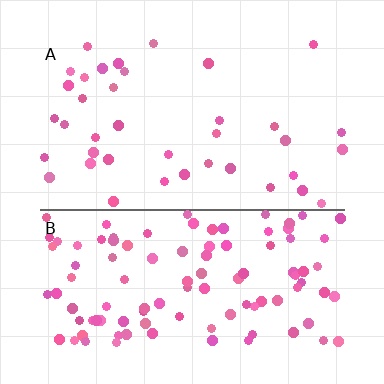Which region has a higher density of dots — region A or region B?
B (the bottom).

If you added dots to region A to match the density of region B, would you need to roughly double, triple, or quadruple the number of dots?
Approximately triple.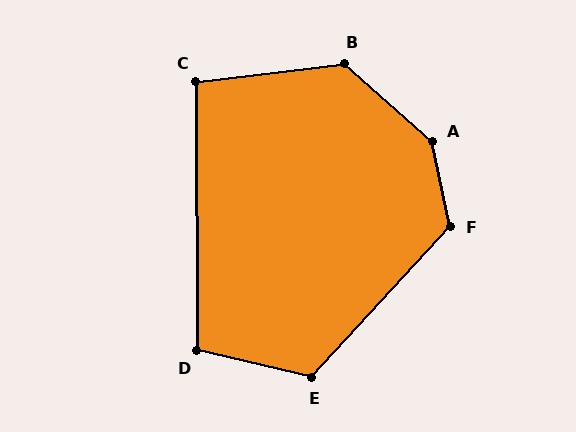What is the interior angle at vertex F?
Approximately 126 degrees (obtuse).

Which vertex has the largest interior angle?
A, at approximately 143 degrees.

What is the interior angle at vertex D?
Approximately 103 degrees (obtuse).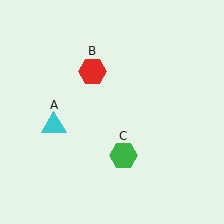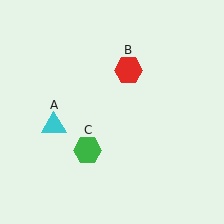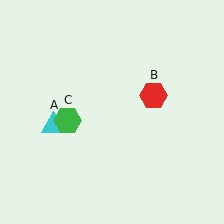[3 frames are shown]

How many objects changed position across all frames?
2 objects changed position: red hexagon (object B), green hexagon (object C).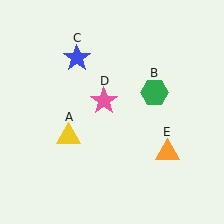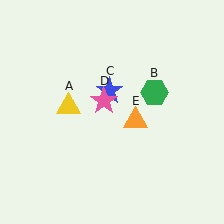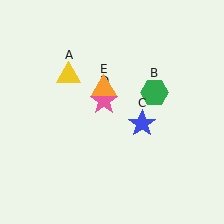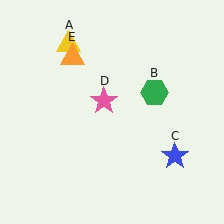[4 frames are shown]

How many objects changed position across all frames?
3 objects changed position: yellow triangle (object A), blue star (object C), orange triangle (object E).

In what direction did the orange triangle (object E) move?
The orange triangle (object E) moved up and to the left.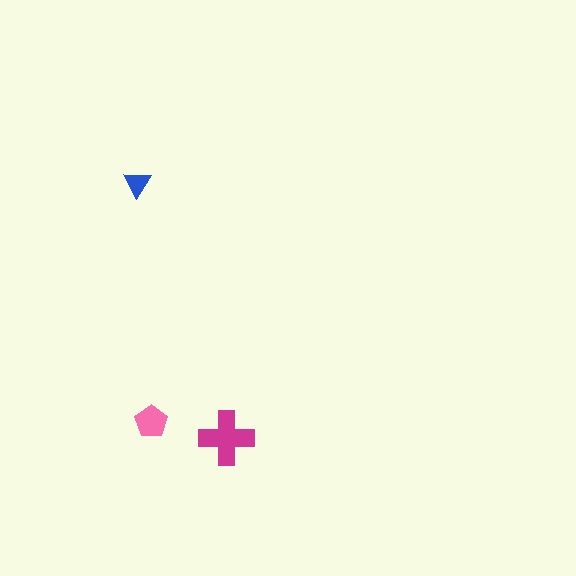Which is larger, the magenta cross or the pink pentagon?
The magenta cross.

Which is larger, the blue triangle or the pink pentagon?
The pink pentagon.